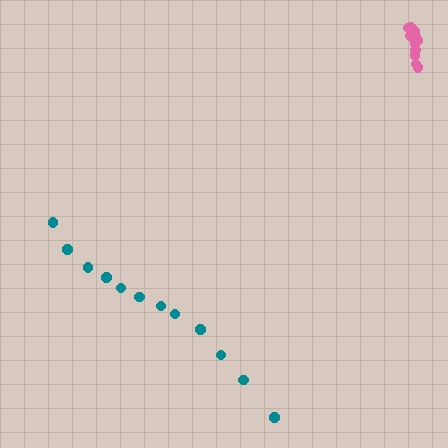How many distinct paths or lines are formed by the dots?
There are 2 distinct paths.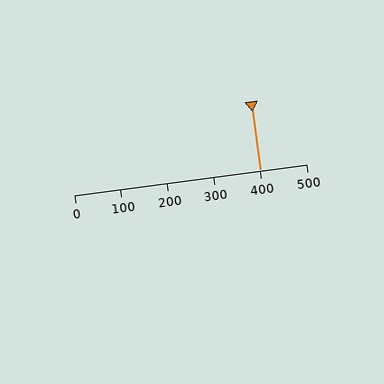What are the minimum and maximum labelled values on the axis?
The axis runs from 0 to 500.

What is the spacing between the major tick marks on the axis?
The major ticks are spaced 100 apart.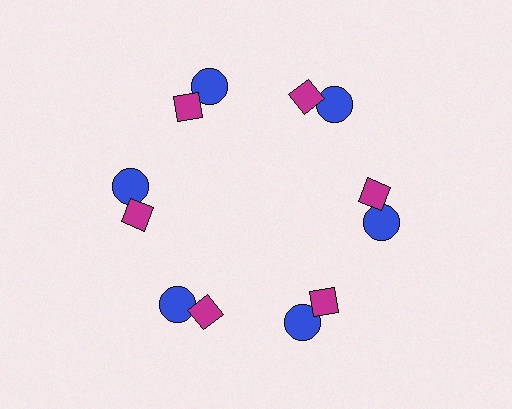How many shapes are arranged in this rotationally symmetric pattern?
There are 12 shapes, arranged in 6 groups of 2.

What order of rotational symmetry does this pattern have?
This pattern has 6-fold rotational symmetry.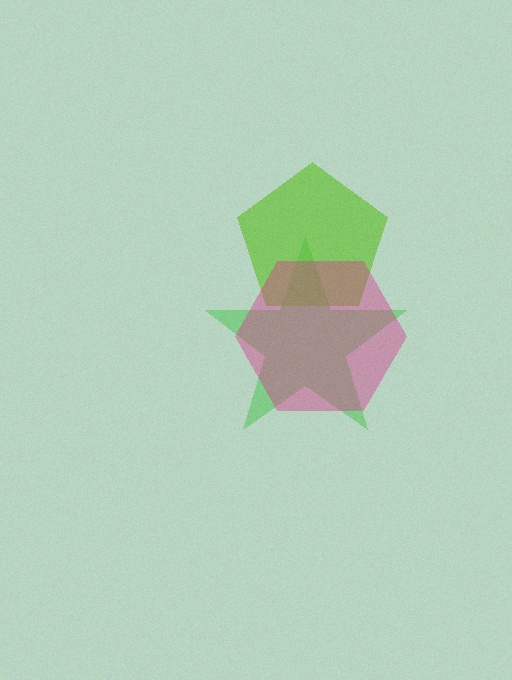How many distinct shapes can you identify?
There are 3 distinct shapes: a green star, a lime pentagon, a magenta hexagon.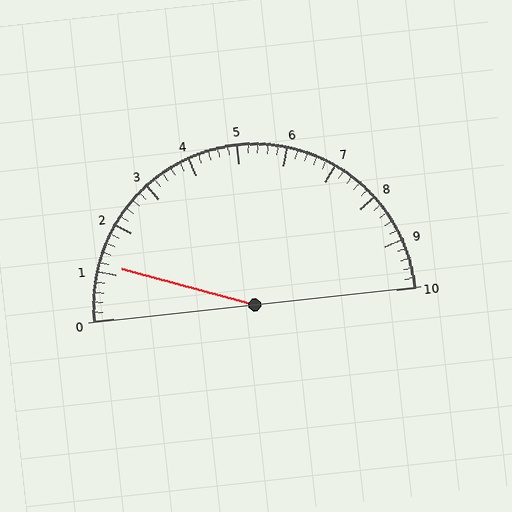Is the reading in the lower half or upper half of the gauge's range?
The reading is in the lower half of the range (0 to 10).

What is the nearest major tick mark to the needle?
The nearest major tick mark is 1.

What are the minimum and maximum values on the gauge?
The gauge ranges from 0 to 10.